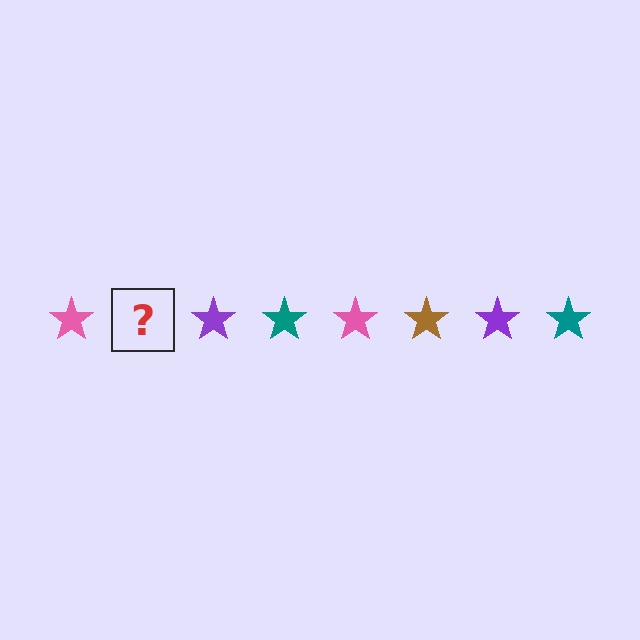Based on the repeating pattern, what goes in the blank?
The blank should be a brown star.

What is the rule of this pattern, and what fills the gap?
The rule is that the pattern cycles through pink, brown, purple, teal stars. The gap should be filled with a brown star.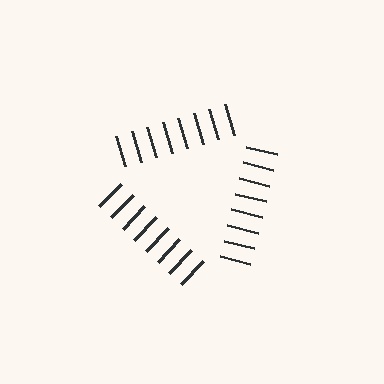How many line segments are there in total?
24 — 8 along each of the 3 edges.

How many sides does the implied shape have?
3 sides — the line-ends trace a triangle.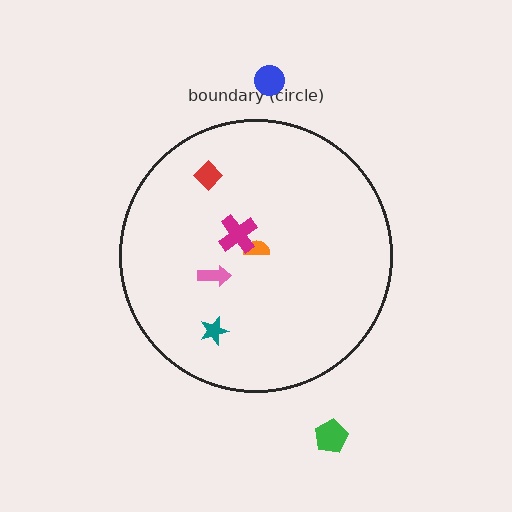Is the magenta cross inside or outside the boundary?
Inside.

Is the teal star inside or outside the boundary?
Inside.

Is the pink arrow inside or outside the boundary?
Inside.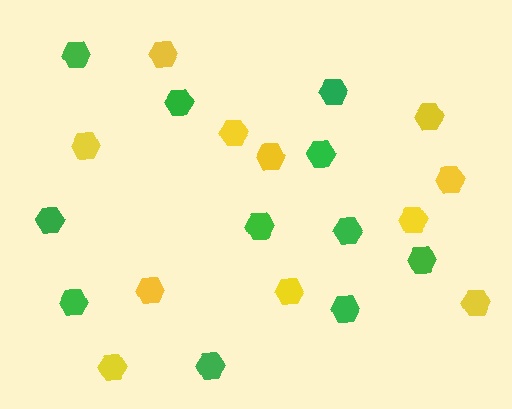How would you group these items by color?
There are 2 groups: one group of yellow hexagons (11) and one group of green hexagons (11).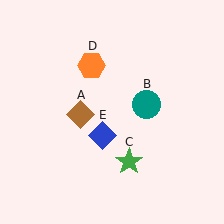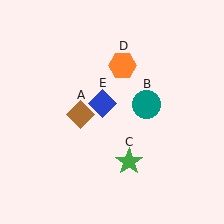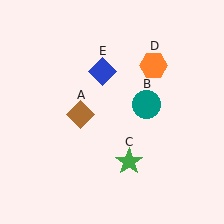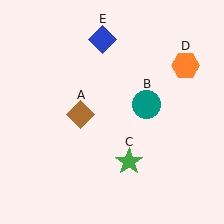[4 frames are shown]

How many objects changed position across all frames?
2 objects changed position: orange hexagon (object D), blue diamond (object E).